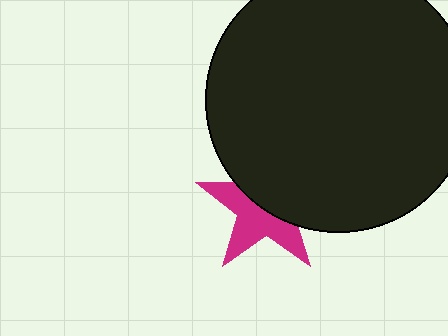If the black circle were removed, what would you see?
You would see the complete magenta star.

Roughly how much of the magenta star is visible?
About half of it is visible (roughly 51%).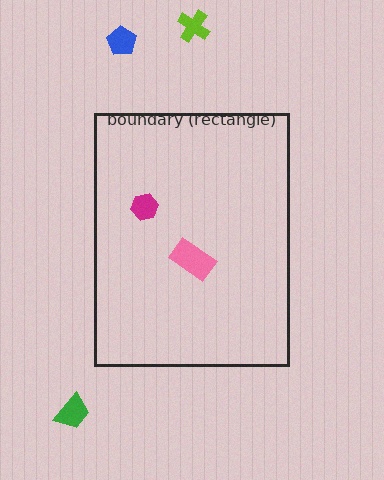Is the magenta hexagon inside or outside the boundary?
Inside.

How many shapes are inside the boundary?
2 inside, 3 outside.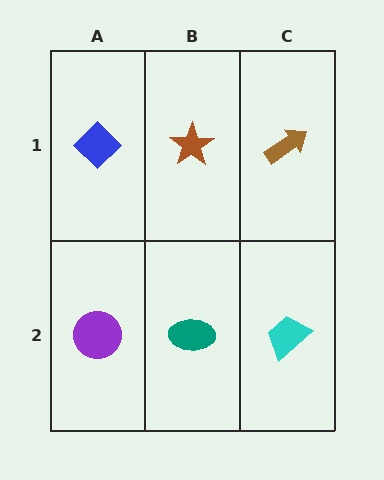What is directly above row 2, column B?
A brown star.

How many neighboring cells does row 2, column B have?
3.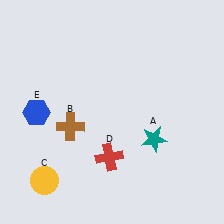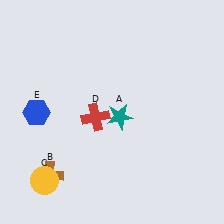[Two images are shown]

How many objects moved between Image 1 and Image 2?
3 objects moved between the two images.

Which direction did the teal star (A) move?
The teal star (A) moved left.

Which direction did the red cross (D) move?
The red cross (D) moved up.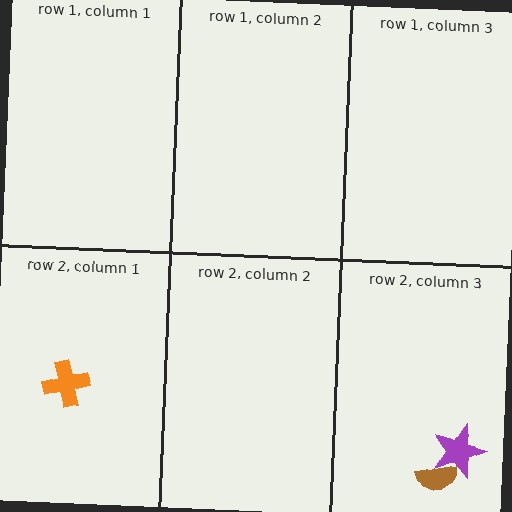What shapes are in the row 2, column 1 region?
The orange cross.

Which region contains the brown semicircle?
The row 2, column 3 region.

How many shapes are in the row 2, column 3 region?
2.